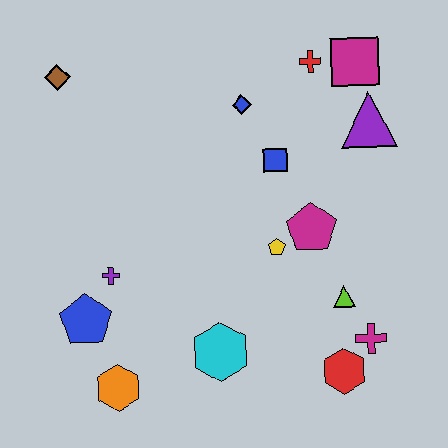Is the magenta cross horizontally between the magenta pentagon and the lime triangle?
No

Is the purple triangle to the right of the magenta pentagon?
Yes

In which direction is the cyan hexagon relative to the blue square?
The cyan hexagon is below the blue square.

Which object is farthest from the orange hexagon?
The magenta square is farthest from the orange hexagon.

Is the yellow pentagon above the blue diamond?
No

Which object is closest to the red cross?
The magenta square is closest to the red cross.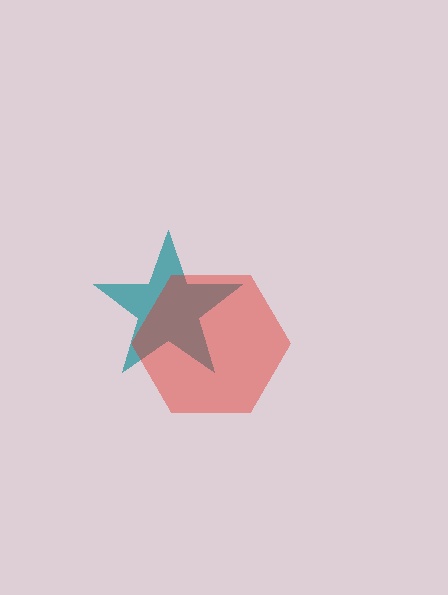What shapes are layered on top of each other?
The layered shapes are: a teal star, a red hexagon.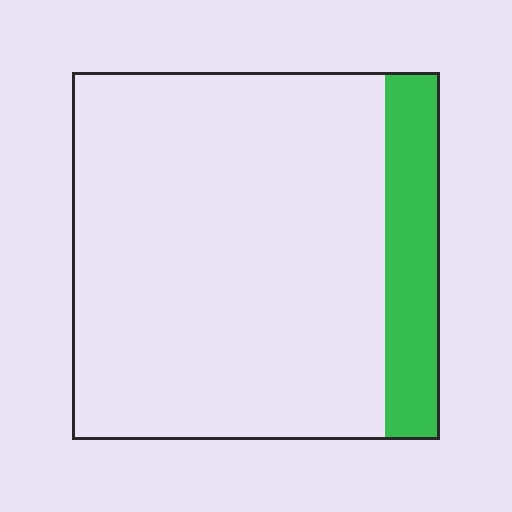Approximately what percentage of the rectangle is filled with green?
Approximately 15%.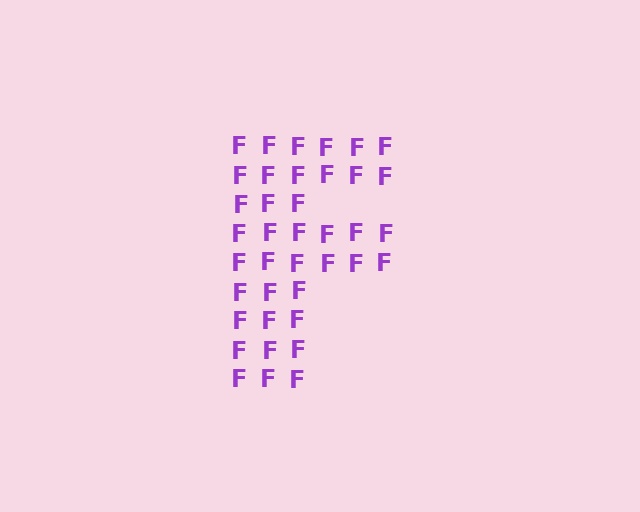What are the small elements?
The small elements are letter F's.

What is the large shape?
The large shape is the letter F.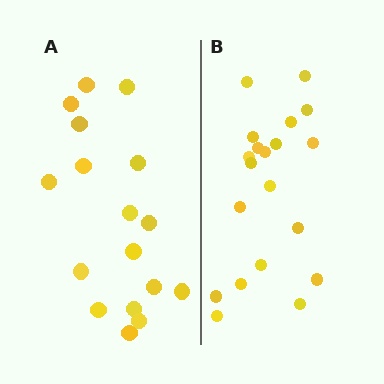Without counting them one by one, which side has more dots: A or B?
Region B (the right region) has more dots.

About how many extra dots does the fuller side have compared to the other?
Region B has just a few more — roughly 2 or 3 more dots than region A.